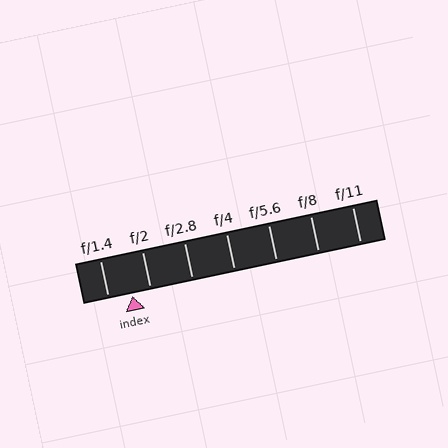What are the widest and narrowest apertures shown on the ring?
The widest aperture shown is f/1.4 and the narrowest is f/11.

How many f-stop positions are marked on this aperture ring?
There are 7 f-stop positions marked.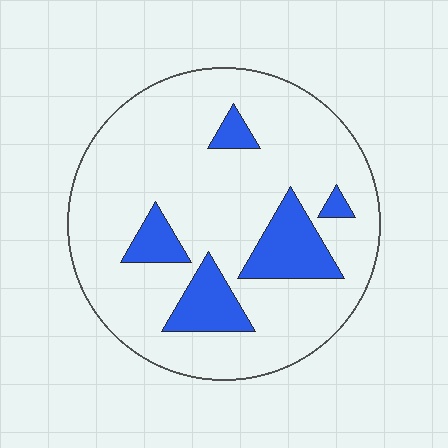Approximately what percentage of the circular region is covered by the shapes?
Approximately 15%.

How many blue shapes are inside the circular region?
5.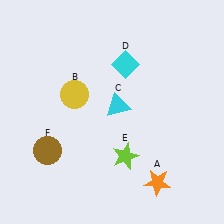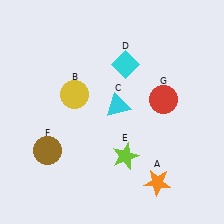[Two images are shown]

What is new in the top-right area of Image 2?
A red circle (G) was added in the top-right area of Image 2.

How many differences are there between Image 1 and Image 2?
There is 1 difference between the two images.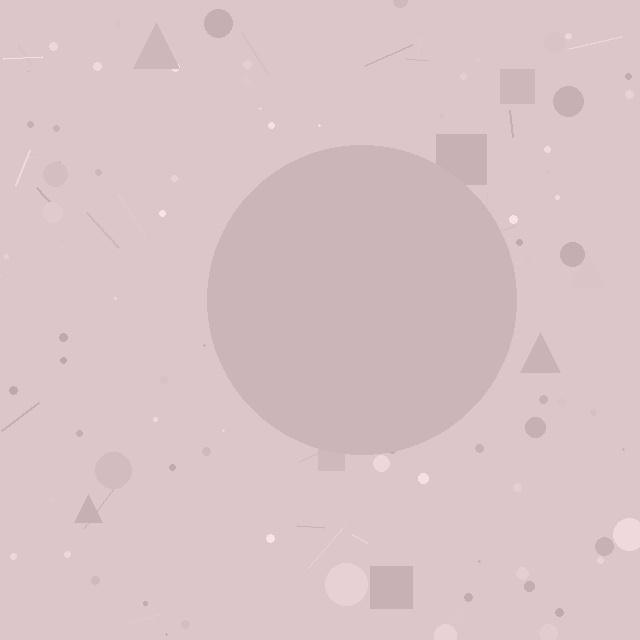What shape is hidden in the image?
A circle is hidden in the image.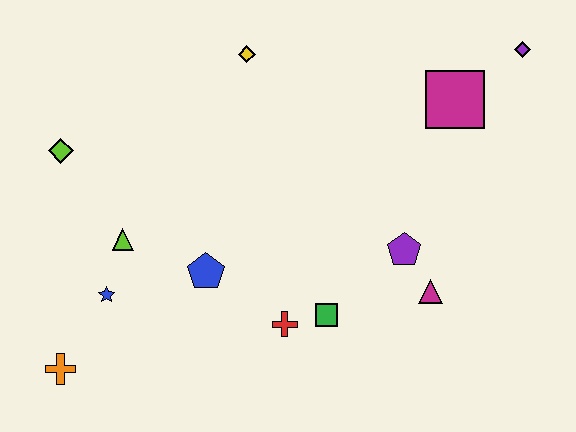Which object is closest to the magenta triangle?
The purple pentagon is closest to the magenta triangle.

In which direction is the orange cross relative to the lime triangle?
The orange cross is below the lime triangle.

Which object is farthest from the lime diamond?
The purple diamond is farthest from the lime diamond.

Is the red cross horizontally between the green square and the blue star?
Yes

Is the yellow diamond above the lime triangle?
Yes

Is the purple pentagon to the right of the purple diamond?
No